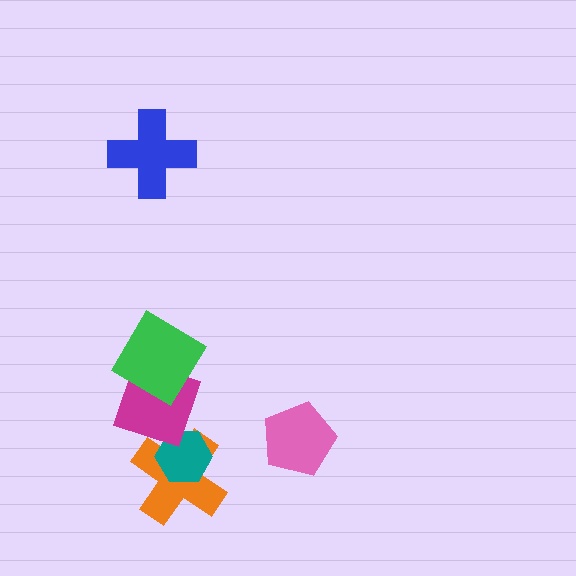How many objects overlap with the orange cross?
1 object overlaps with the orange cross.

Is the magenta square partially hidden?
Yes, it is partially covered by another shape.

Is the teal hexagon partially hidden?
No, no other shape covers it.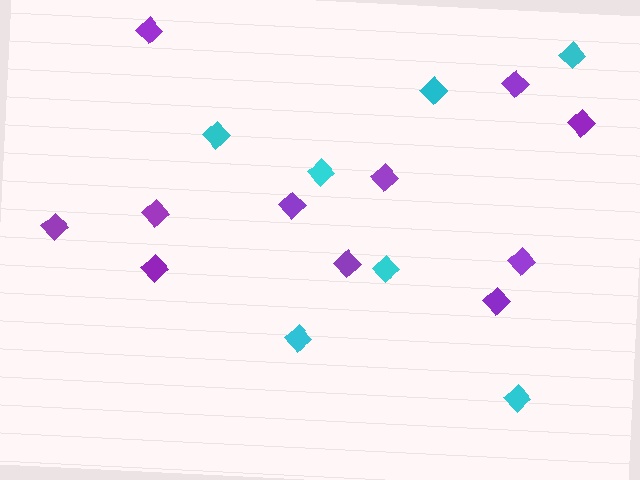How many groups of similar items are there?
There are 2 groups: one group of purple diamonds (11) and one group of cyan diamonds (7).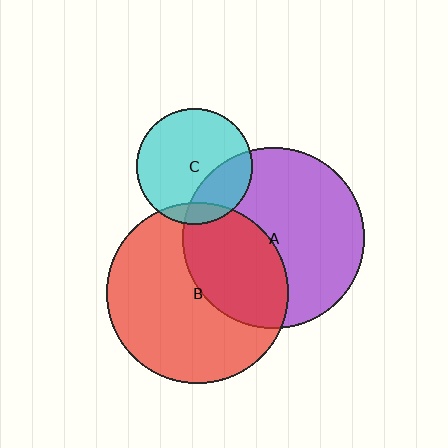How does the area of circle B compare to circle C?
Approximately 2.5 times.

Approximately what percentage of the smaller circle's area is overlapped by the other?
Approximately 25%.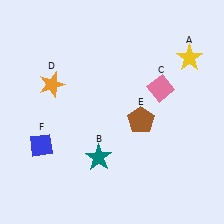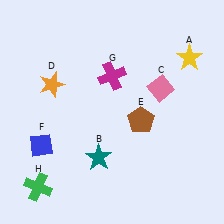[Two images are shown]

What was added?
A magenta cross (G), a green cross (H) were added in Image 2.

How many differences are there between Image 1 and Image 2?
There are 2 differences between the two images.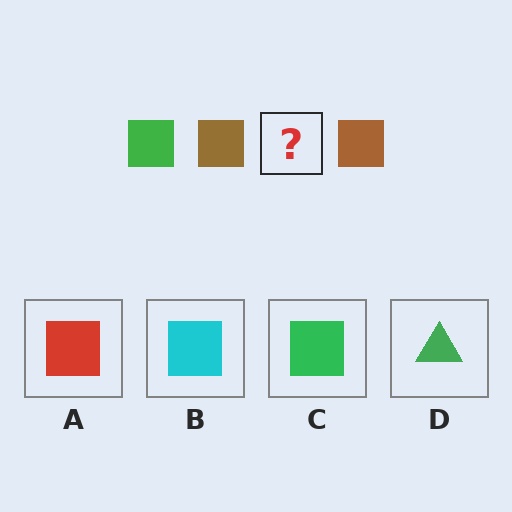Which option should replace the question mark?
Option C.